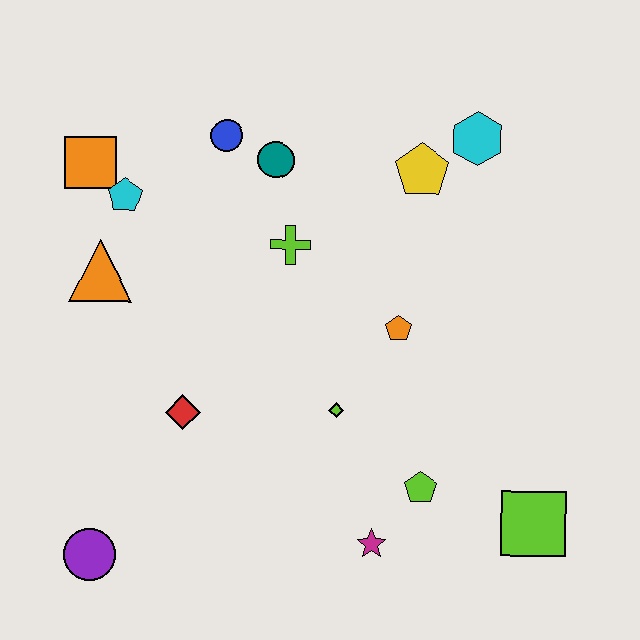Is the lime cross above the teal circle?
No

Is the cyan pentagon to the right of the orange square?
Yes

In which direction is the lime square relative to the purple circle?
The lime square is to the right of the purple circle.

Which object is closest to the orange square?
The cyan pentagon is closest to the orange square.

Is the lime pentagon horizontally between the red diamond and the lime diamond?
No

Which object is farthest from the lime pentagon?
The orange square is farthest from the lime pentagon.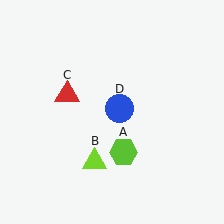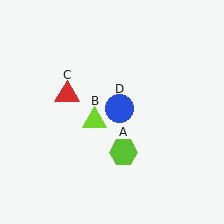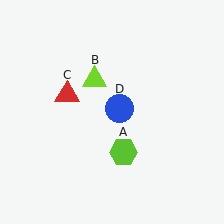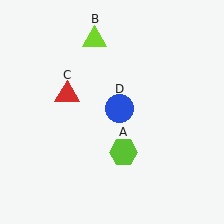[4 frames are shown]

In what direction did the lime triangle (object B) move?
The lime triangle (object B) moved up.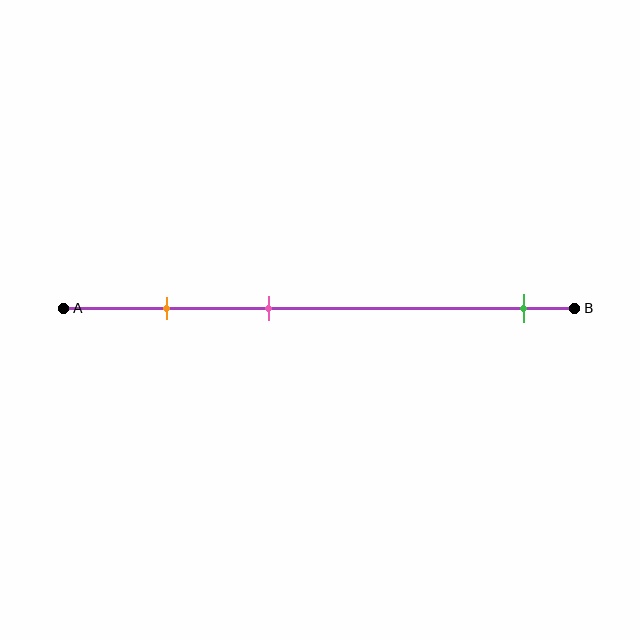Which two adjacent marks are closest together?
The orange and pink marks are the closest adjacent pair.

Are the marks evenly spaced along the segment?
No, the marks are not evenly spaced.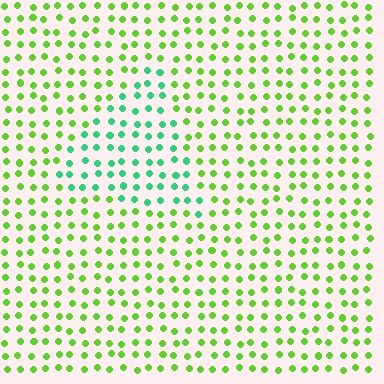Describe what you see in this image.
The image is filled with small lime elements in a uniform arrangement. A triangle-shaped region is visible where the elements are tinted to a slightly different hue, forming a subtle color boundary.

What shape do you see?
I see a triangle.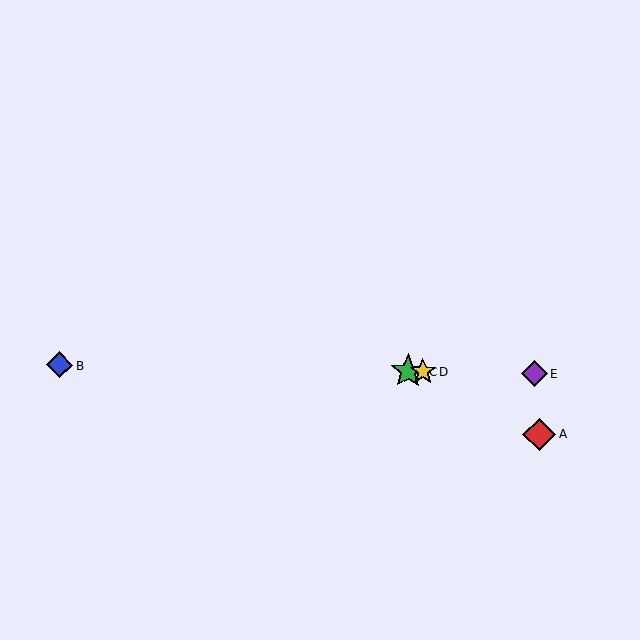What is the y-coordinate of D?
Object D is at y≈371.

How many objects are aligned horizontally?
4 objects (B, C, D, E) are aligned horizontally.